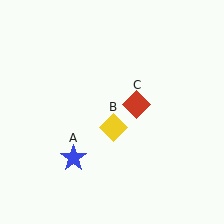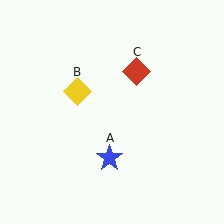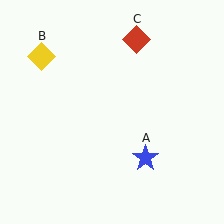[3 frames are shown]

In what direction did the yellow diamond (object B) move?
The yellow diamond (object B) moved up and to the left.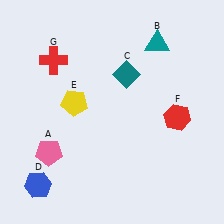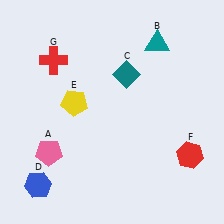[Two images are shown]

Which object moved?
The red hexagon (F) moved down.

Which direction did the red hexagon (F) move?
The red hexagon (F) moved down.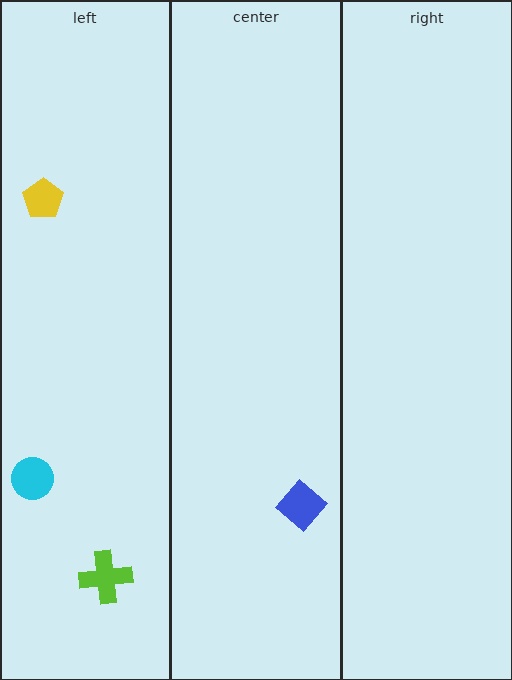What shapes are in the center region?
The blue diamond.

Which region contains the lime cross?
The left region.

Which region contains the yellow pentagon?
The left region.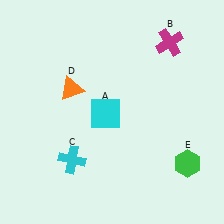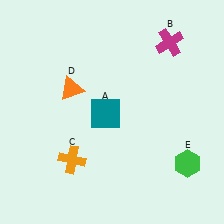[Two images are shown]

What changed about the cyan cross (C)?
In Image 1, C is cyan. In Image 2, it changed to orange.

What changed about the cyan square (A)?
In Image 1, A is cyan. In Image 2, it changed to teal.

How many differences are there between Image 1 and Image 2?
There are 2 differences between the two images.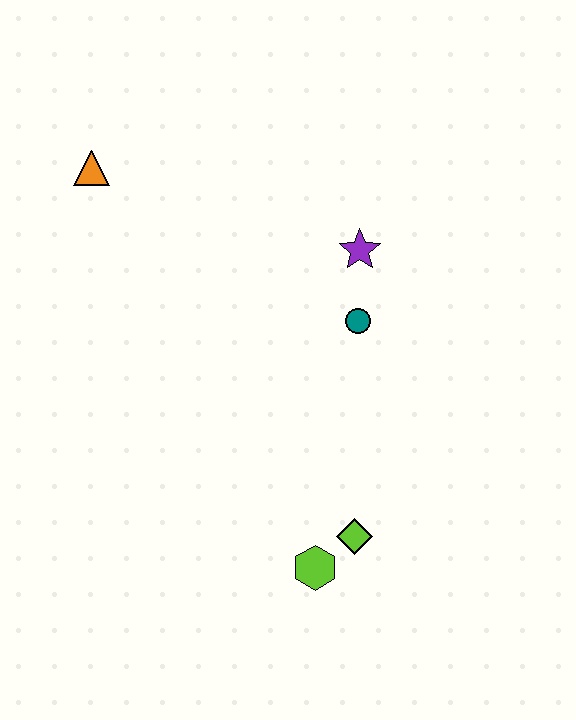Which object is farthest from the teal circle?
The orange triangle is farthest from the teal circle.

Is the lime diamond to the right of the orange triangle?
Yes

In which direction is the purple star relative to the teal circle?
The purple star is above the teal circle.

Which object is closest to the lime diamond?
The lime hexagon is closest to the lime diamond.